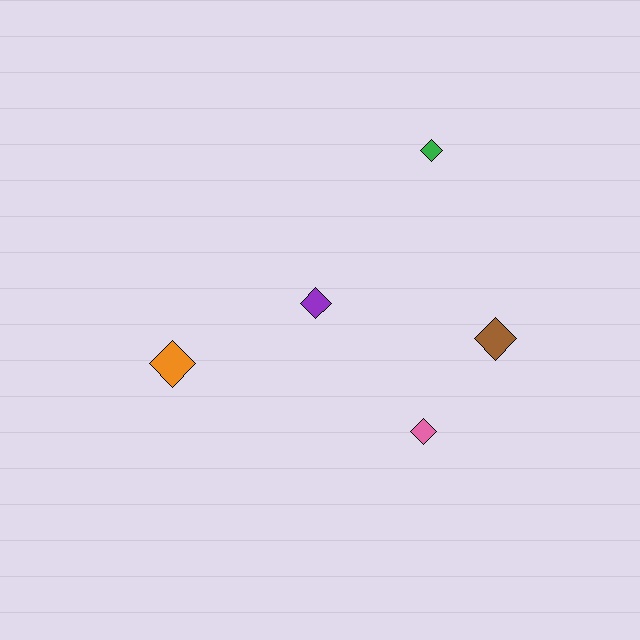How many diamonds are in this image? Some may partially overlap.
There are 5 diamonds.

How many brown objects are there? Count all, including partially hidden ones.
There is 1 brown object.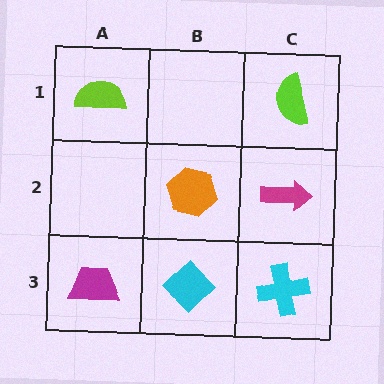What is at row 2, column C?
A magenta arrow.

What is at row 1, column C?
A lime semicircle.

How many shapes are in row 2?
2 shapes.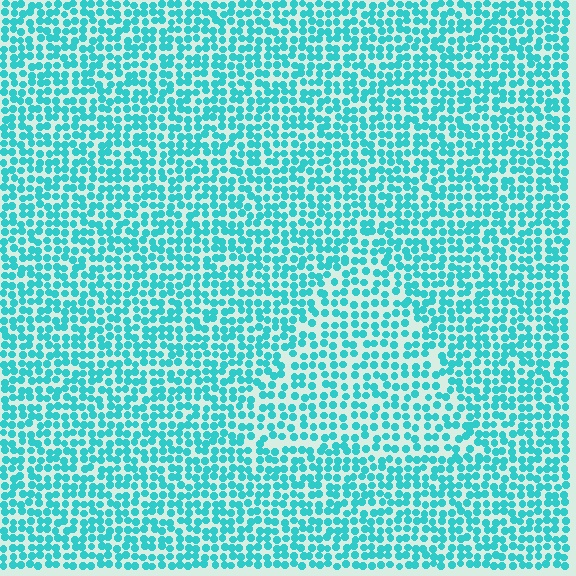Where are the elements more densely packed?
The elements are more densely packed outside the triangle boundary.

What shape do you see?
I see a triangle.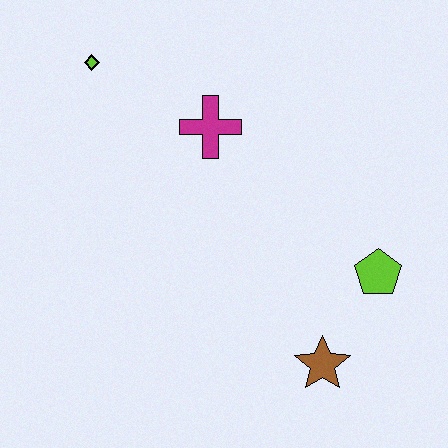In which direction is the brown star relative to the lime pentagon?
The brown star is below the lime pentagon.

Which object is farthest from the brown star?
The lime diamond is farthest from the brown star.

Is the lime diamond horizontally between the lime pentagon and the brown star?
No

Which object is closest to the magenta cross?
The lime diamond is closest to the magenta cross.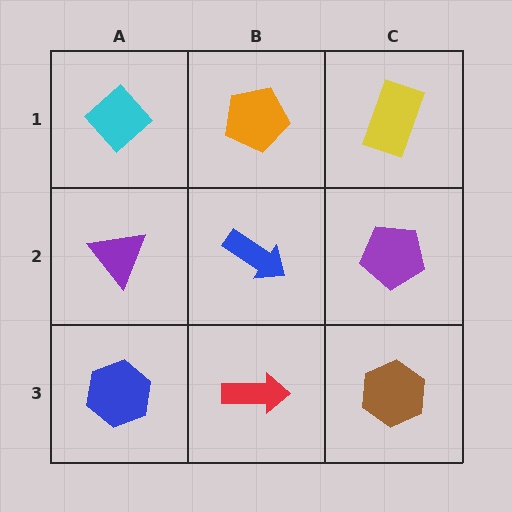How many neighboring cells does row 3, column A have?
2.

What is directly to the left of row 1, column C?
An orange pentagon.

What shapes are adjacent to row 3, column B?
A blue arrow (row 2, column B), a blue hexagon (row 3, column A), a brown hexagon (row 3, column C).